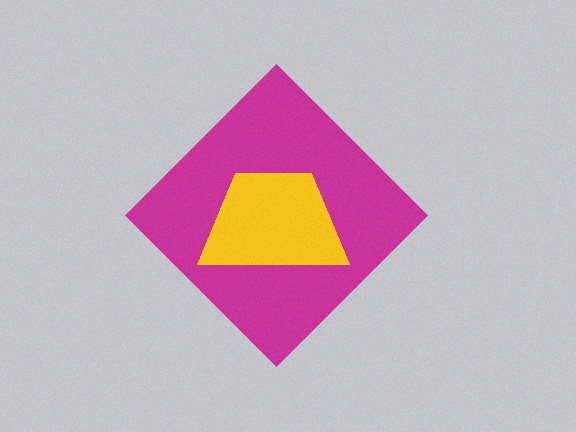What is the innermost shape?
The yellow trapezoid.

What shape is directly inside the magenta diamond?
The yellow trapezoid.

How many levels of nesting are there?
2.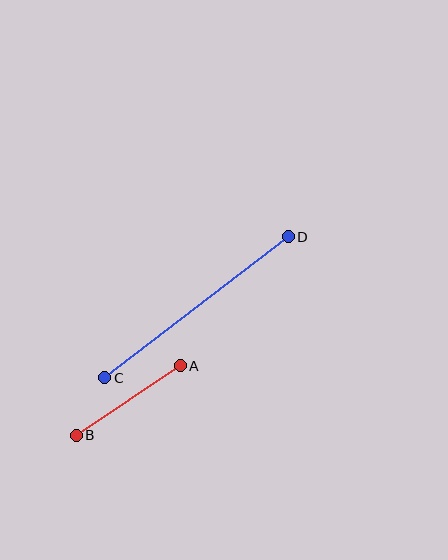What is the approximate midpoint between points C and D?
The midpoint is at approximately (197, 307) pixels.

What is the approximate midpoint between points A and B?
The midpoint is at approximately (128, 400) pixels.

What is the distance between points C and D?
The distance is approximately 231 pixels.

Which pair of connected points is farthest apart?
Points C and D are farthest apart.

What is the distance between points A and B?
The distance is approximately 125 pixels.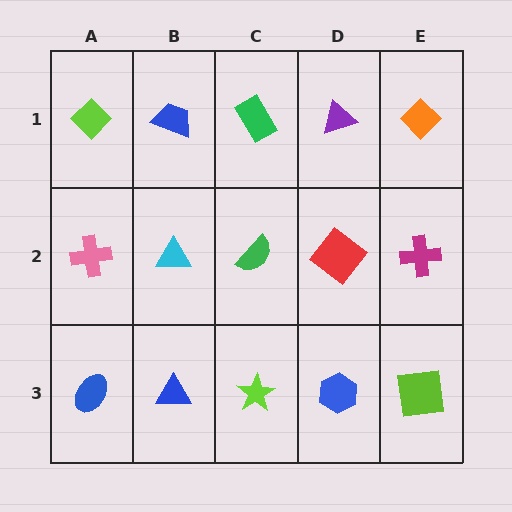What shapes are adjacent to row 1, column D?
A red diamond (row 2, column D), a green rectangle (row 1, column C), an orange diamond (row 1, column E).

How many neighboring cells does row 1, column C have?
3.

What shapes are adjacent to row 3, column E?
A magenta cross (row 2, column E), a blue hexagon (row 3, column D).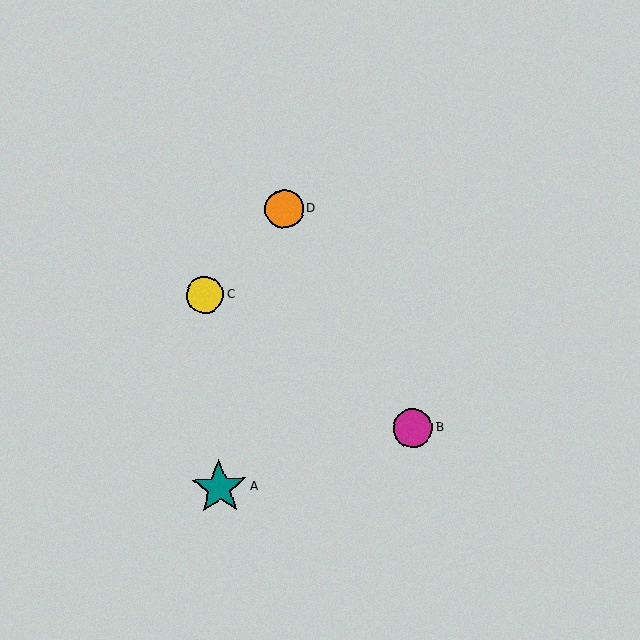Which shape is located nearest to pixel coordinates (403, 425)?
The magenta circle (labeled B) at (413, 428) is nearest to that location.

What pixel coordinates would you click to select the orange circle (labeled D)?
Click at (284, 209) to select the orange circle D.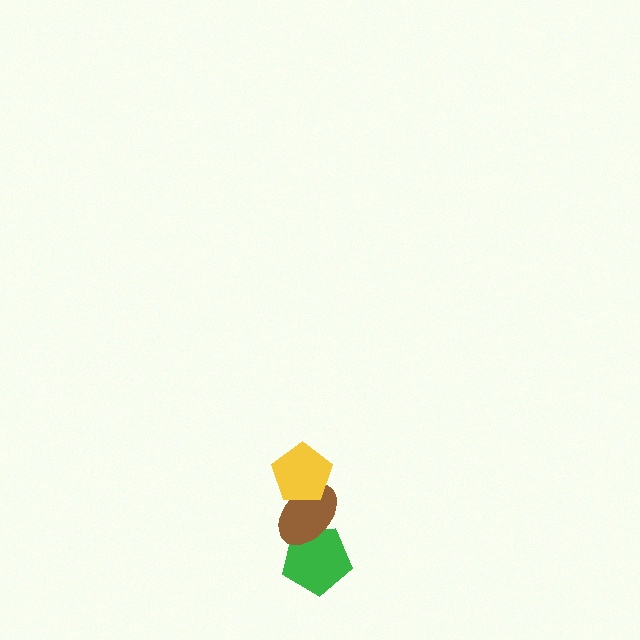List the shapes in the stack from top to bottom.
From top to bottom: the yellow pentagon, the brown ellipse, the green pentagon.